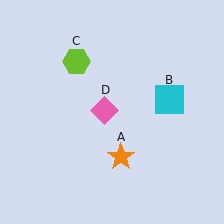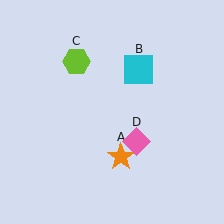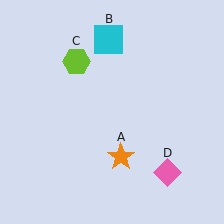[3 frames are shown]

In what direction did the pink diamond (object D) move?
The pink diamond (object D) moved down and to the right.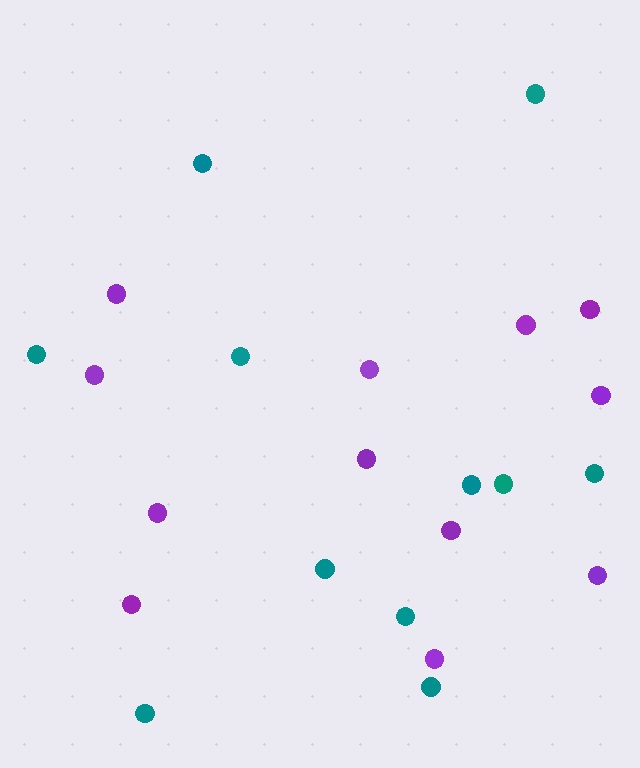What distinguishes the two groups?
There are 2 groups: one group of purple circles (12) and one group of teal circles (11).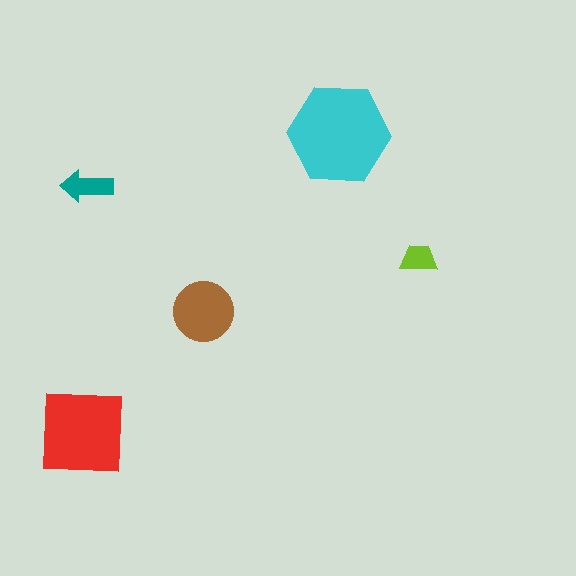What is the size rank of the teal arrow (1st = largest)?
4th.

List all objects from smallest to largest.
The lime trapezoid, the teal arrow, the brown circle, the red square, the cyan hexagon.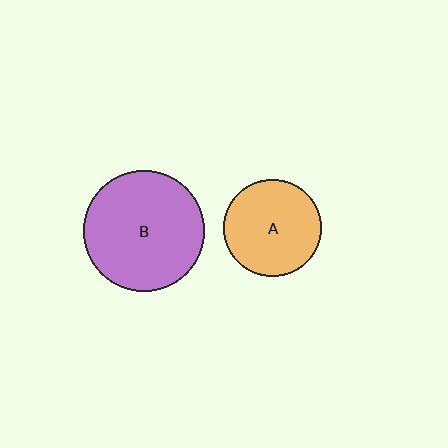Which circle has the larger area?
Circle B (purple).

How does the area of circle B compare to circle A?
Approximately 1.5 times.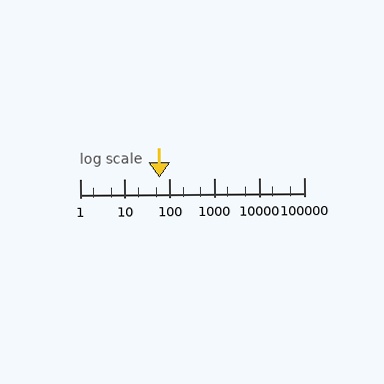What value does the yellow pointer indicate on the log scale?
The pointer indicates approximately 59.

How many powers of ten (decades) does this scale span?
The scale spans 5 decades, from 1 to 100000.